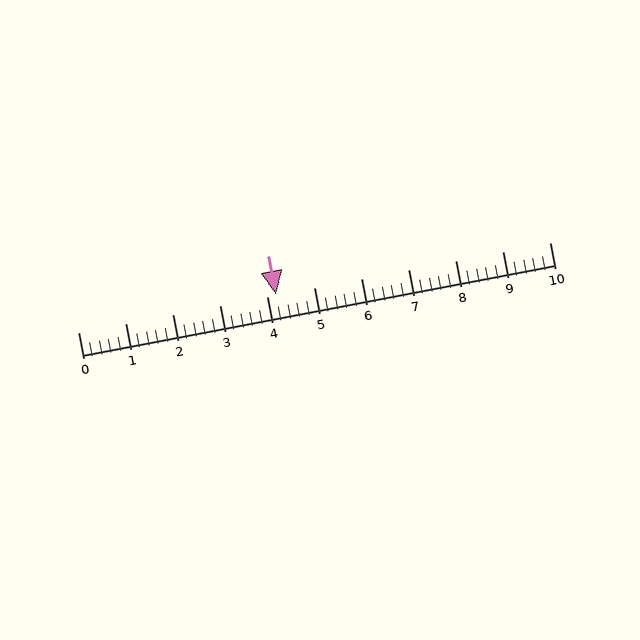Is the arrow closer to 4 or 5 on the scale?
The arrow is closer to 4.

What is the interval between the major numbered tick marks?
The major tick marks are spaced 1 units apart.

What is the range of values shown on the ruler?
The ruler shows values from 0 to 10.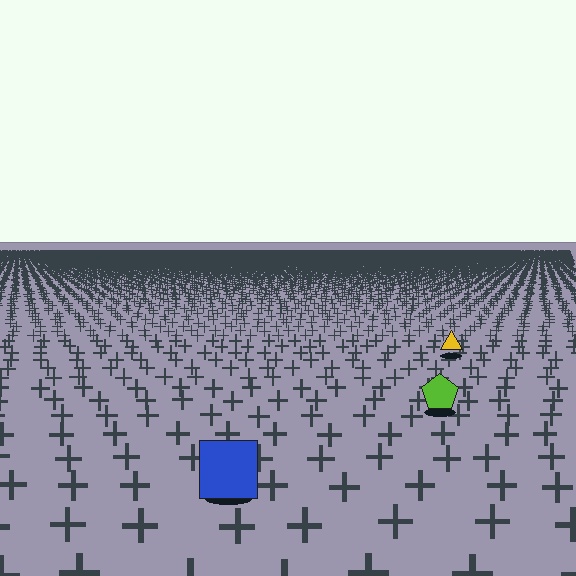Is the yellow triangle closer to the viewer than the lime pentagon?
No. The lime pentagon is closer — you can tell from the texture gradient: the ground texture is coarser near it.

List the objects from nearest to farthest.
From nearest to farthest: the blue square, the lime pentagon, the yellow triangle.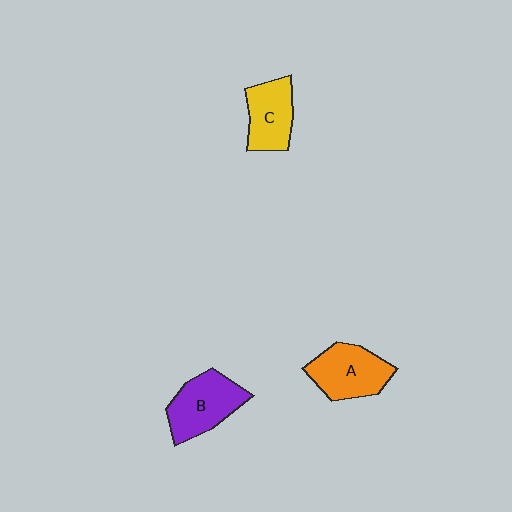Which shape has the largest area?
Shape B (purple).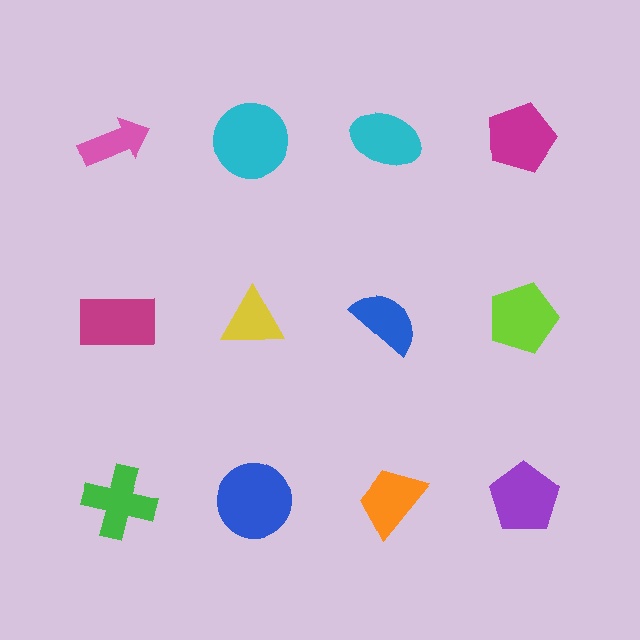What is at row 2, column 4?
A lime pentagon.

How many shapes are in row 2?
4 shapes.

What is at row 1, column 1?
A pink arrow.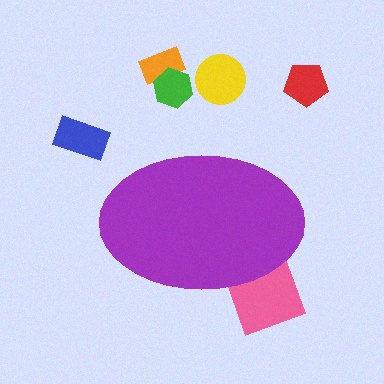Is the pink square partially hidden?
Yes, the pink square is partially hidden behind the purple ellipse.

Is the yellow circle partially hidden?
No, the yellow circle is fully visible.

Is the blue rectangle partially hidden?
No, the blue rectangle is fully visible.